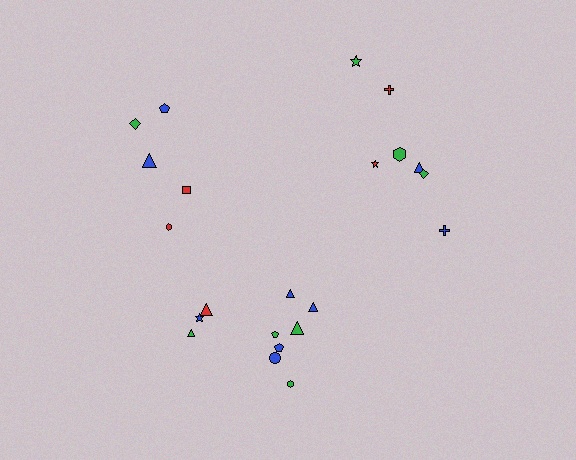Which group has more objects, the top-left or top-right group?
The top-right group.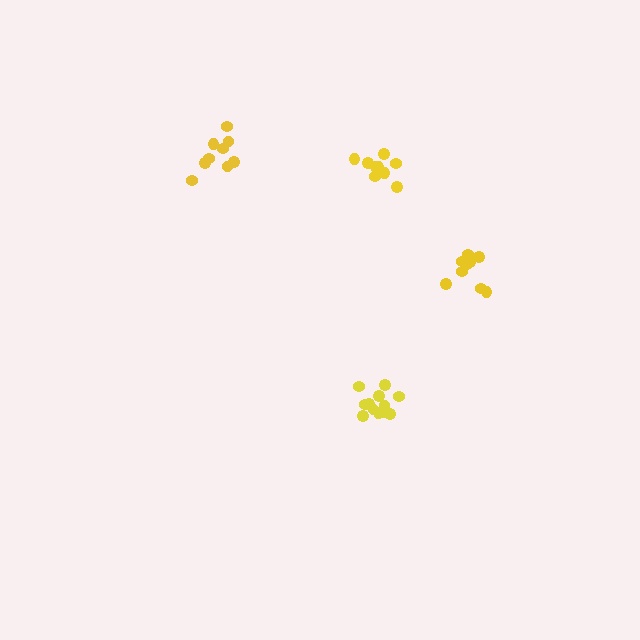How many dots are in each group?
Group 1: 12 dots, Group 2: 9 dots, Group 3: 9 dots, Group 4: 9 dots (39 total).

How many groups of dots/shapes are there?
There are 4 groups.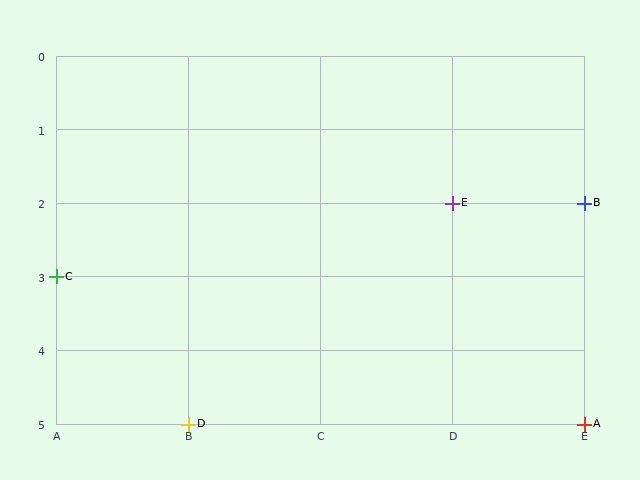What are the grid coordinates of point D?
Point D is at grid coordinates (B, 5).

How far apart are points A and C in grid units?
Points A and C are 4 columns and 2 rows apart (about 4.5 grid units diagonally).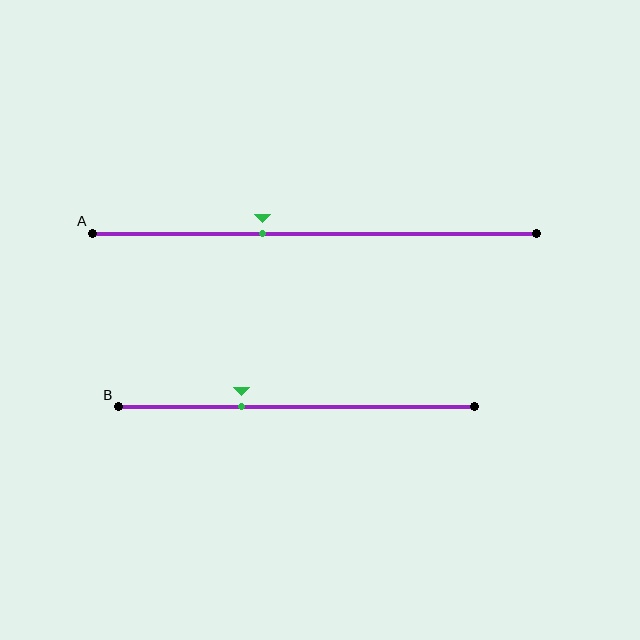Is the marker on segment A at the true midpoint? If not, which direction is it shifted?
No, the marker on segment A is shifted to the left by about 12% of the segment length.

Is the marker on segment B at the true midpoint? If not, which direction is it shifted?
No, the marker on segment B is shifted to the left by about 15% of the segment length.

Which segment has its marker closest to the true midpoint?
Segment A has its marker closest to the true midpoint.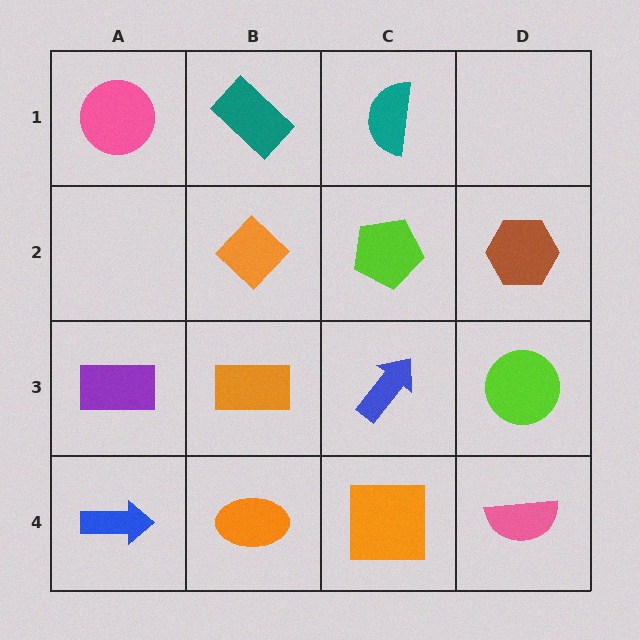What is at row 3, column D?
A lime circle.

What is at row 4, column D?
A pink semicircle.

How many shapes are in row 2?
3 shapes.